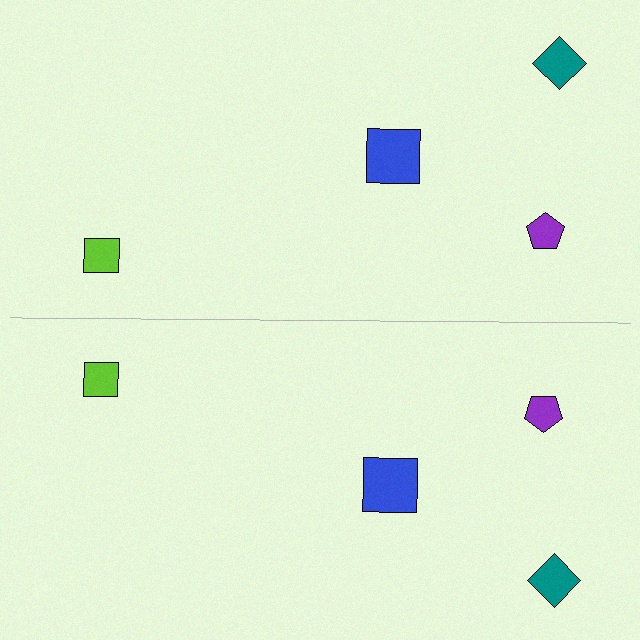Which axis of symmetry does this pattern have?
The pattern has a horizontal axis of symmetry running through the center of the image.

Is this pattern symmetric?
Yes, this pattern has bilateral (reflection) symmetry.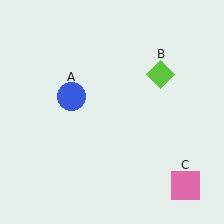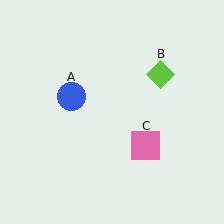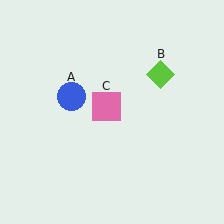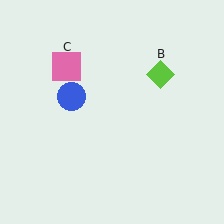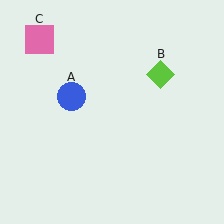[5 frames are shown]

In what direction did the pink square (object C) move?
The pink square (object C) moved up and to the left.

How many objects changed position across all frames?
1 object changed position: pink square (object C).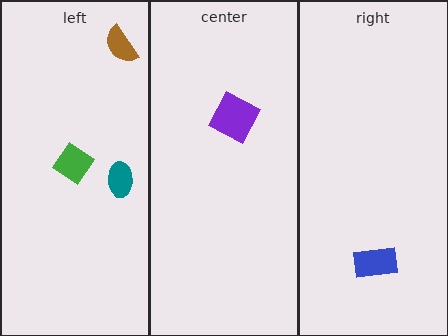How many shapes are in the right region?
1.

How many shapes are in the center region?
1.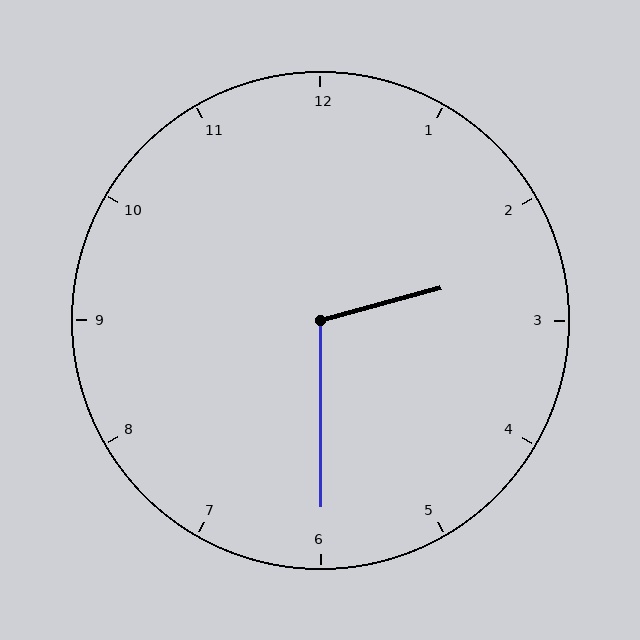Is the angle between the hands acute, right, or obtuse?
It is obtuse.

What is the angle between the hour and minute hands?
Approximately 105 degrees.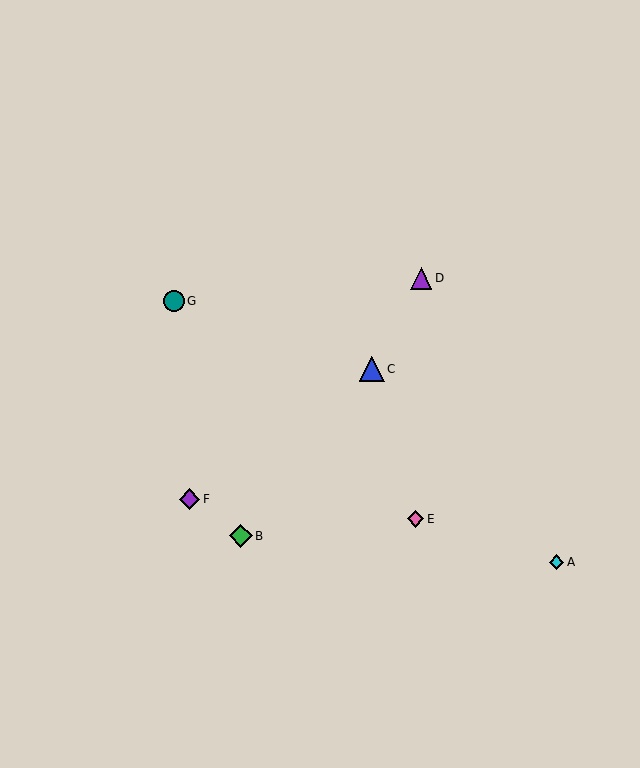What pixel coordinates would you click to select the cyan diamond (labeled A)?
Click at (556, 562) to select the cyan diamond A.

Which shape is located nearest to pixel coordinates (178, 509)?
The purple diamond (labeled F) at (189, 499) is nearest to that location.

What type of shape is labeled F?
Shape F is a purple diamond.